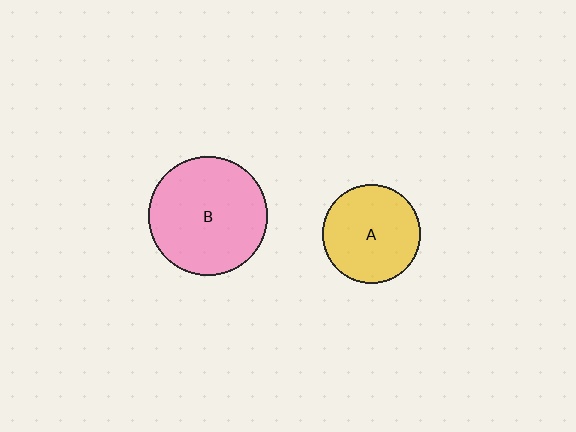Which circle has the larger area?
Circle B (pink).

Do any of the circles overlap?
No, none of the circles overlap.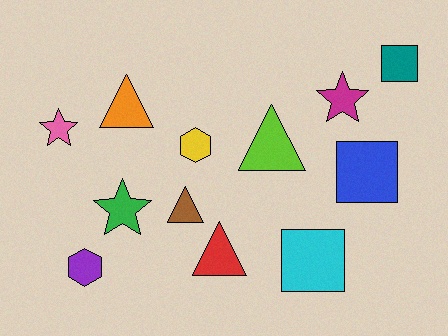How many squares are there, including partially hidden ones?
There are 3 squares.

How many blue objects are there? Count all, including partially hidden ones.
There is 1 blue object.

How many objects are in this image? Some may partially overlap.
There are 12 objects.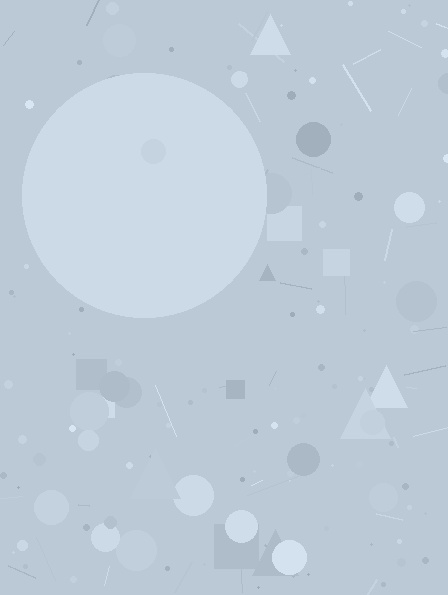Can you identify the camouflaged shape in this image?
The camouflaged shape is a circle.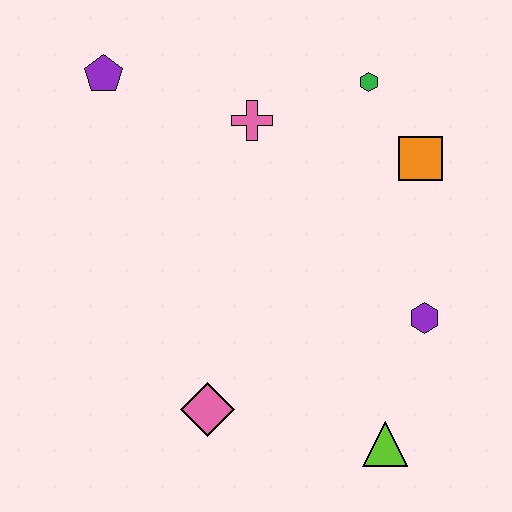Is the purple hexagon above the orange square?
No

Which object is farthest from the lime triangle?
The purple pentagon is farthest from the lime triangle.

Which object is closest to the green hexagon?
The orange square is closest to the green hexagon.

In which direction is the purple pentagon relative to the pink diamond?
The purple pentagon is above the pink diamond.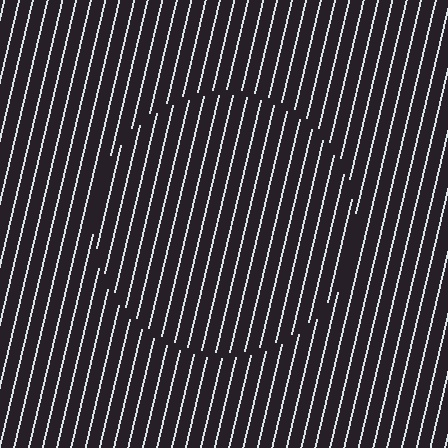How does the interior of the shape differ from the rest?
The interior of the shape contains the same grating, shifted by half a period — the contour is defined by the phase discontinuity where line-ends from the inner and outer gratings abut.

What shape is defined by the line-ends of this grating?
An illusory circle. The interior of the shape contains the same grating, shifted by half a period — the contour is defined by the phase discontinuity where line-ends from the inner and outer gratings abut.